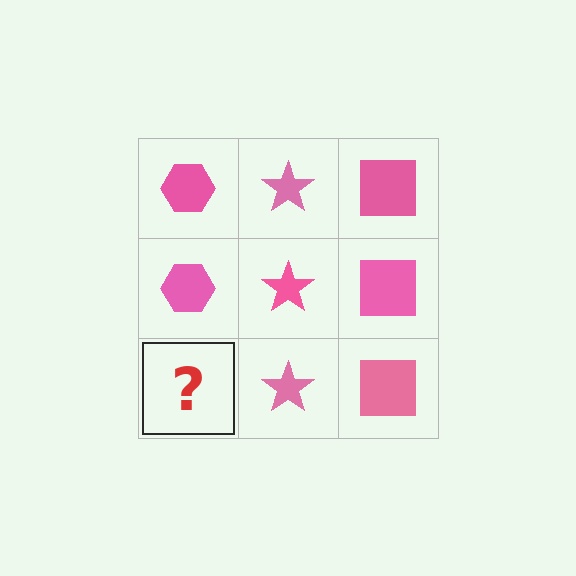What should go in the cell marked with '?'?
The missing cell should contain a pink hexagon.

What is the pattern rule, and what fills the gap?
The rule is that each column has a consistent shape. The gap should be filled with a pink hexagon.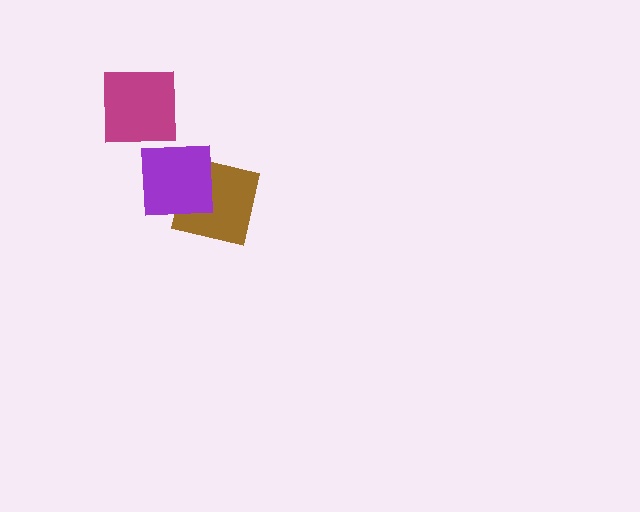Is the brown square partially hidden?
Yes, it is partially covered by another shape.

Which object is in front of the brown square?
The purple square is in front of the brown square.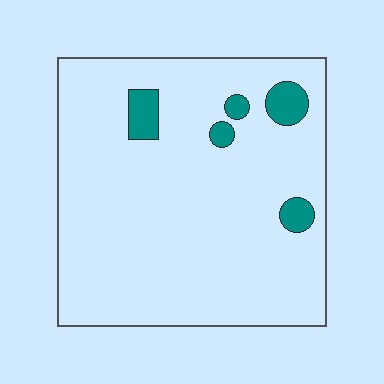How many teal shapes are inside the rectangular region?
5.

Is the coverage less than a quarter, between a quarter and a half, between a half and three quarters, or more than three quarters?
Less than a quarter.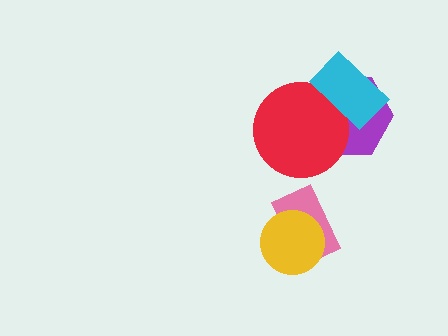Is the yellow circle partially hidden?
No, no other shape covers it.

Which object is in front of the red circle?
The cyan rectangle is in front of the red circle.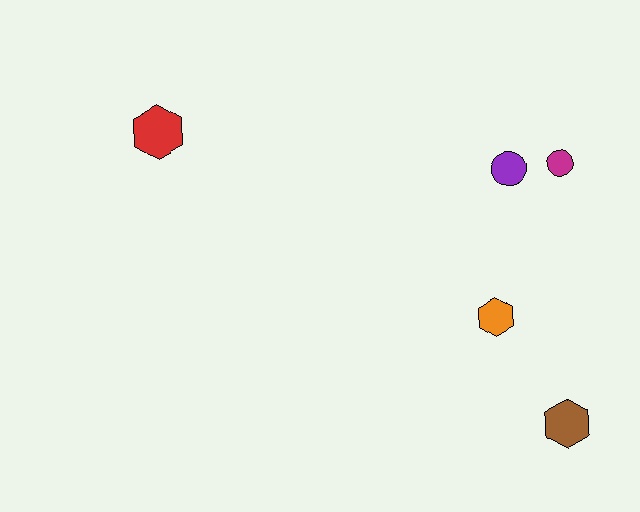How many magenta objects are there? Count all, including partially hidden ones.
There is 1 magenta object.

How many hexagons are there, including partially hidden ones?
There are 3 hexagons.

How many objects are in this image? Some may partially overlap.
There are 5 objects.